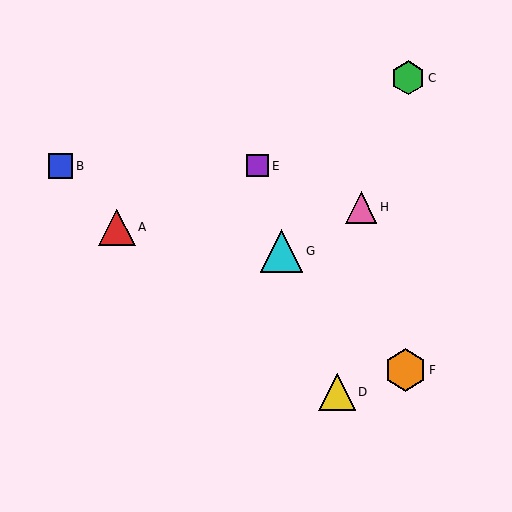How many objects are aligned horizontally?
2 objects (B, E) are aligned horizontally.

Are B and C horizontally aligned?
No, B is at y≈166 and C is at y≈78.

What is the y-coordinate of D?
Object D is at y≈392.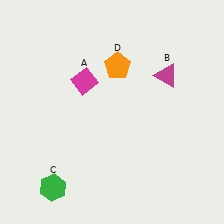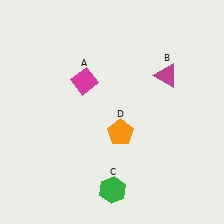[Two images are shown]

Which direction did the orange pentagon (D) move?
The orange pentagon (D) moved down.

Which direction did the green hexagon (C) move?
The green hexagon (C) moved right.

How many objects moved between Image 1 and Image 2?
2 objects moved between the two images.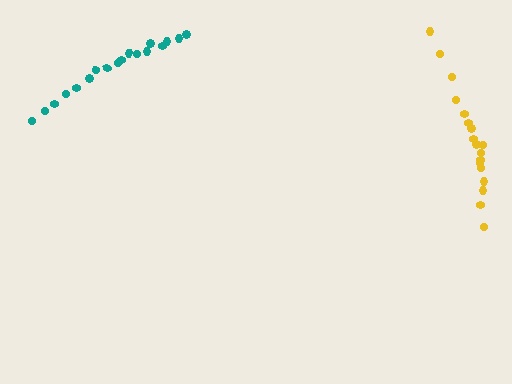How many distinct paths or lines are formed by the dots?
There are 2 distinct paths.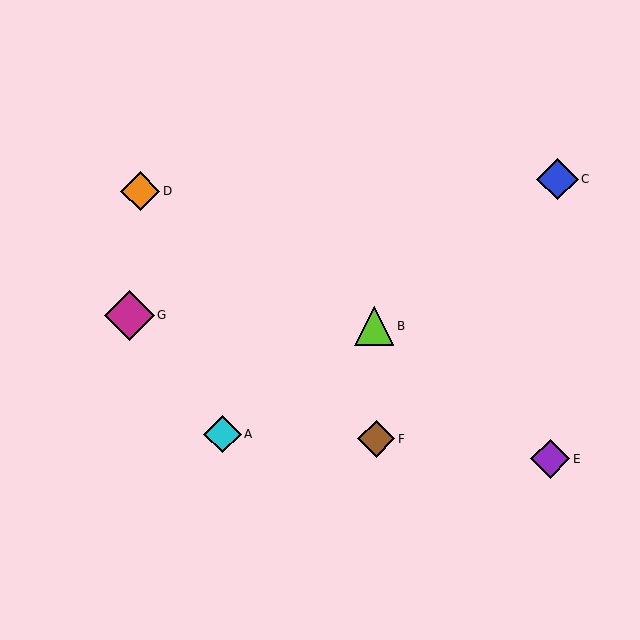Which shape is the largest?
The magenta diamond (labeled G) is the largest.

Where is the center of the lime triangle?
The center of the lime triangle is at (374, 326).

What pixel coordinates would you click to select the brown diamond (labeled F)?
Click at (376, 439) to select the brown diamond F.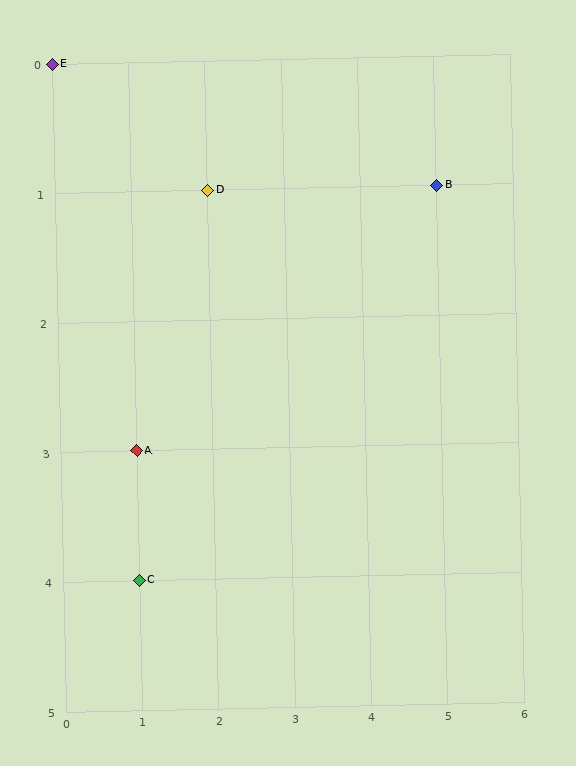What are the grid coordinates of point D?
Point D is at grid coordinates (2, 1).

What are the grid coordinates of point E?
Point E is at grid coordinates (0, 0).